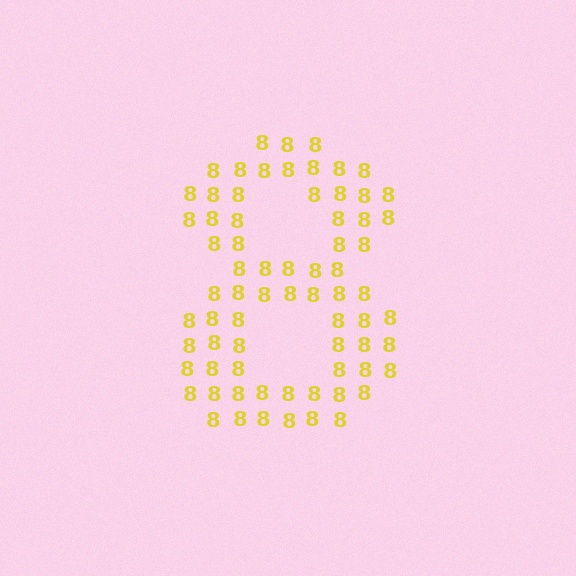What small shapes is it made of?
It is made of small digit 8's.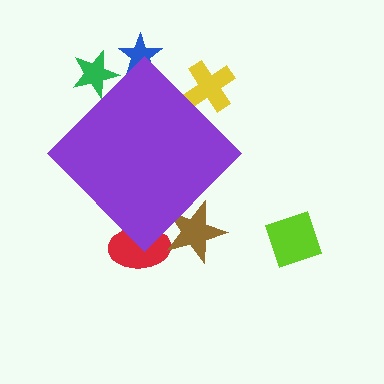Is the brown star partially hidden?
Yes, the brown star is partially hidden behind the purple diamond.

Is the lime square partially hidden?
No, the lime square is fully visible.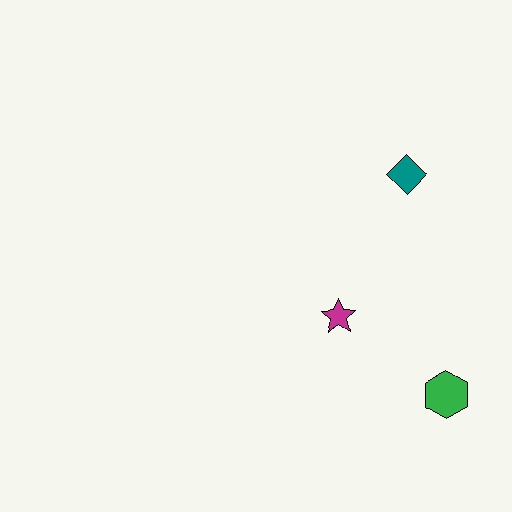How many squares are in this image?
There are no squares.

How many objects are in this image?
There are 3 objects.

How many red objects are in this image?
There are no red objects.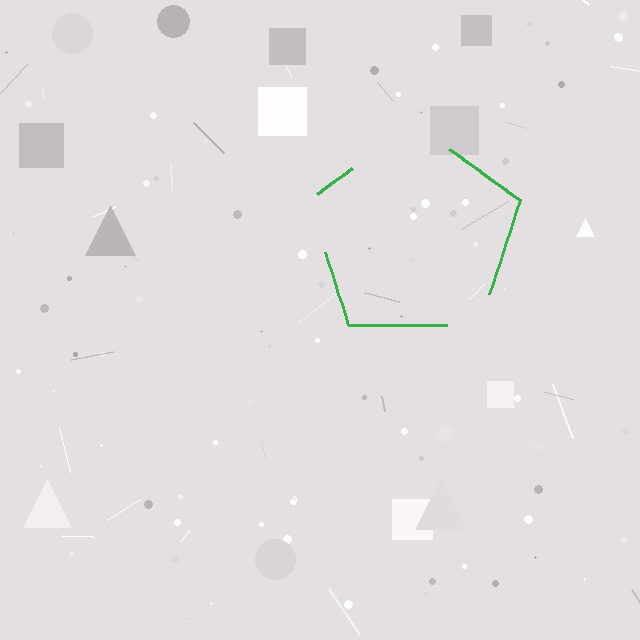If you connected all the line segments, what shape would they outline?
They would outline a pentagon.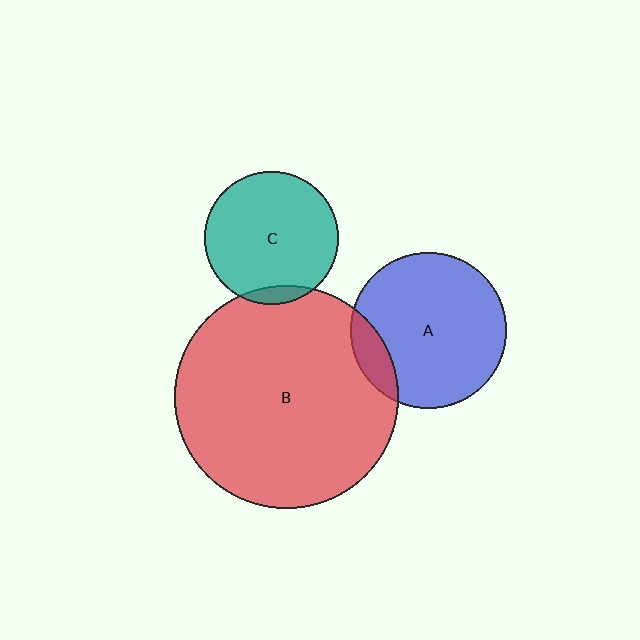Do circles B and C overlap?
Yes.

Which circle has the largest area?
Circle B (red).